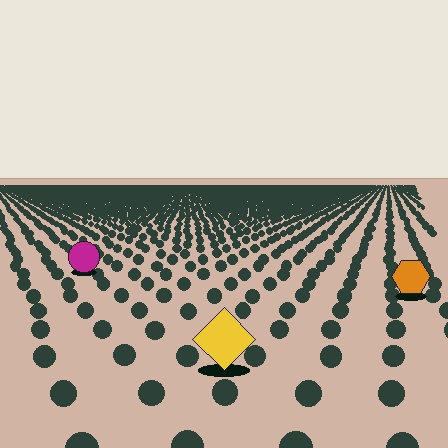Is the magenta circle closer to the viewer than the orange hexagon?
No. The orange hexagon is closer — you can tell from the texture gradient: the ground texture is coarser near it.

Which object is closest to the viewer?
The yellow diamond is closest. The texture marks near it are larger and more spread out.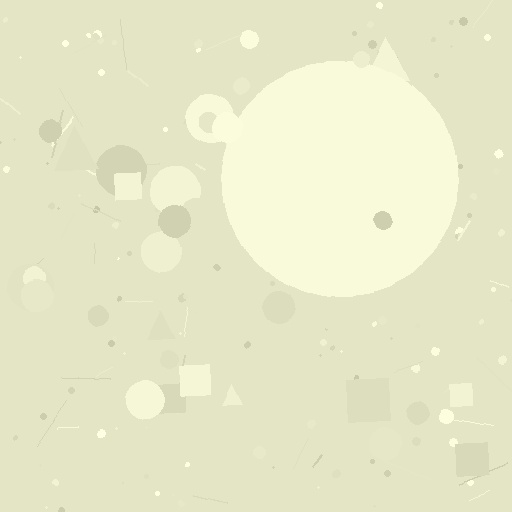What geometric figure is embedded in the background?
A circle is embedded in the background.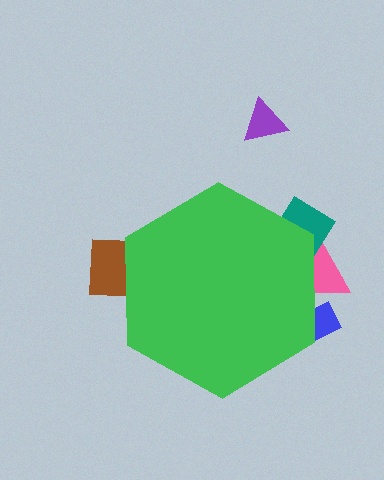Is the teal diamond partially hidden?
Yes, the teal diamond is partially hidden behind the green hexagon.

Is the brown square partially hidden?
Yes, the brown square is partially hidden behind the green hexagon.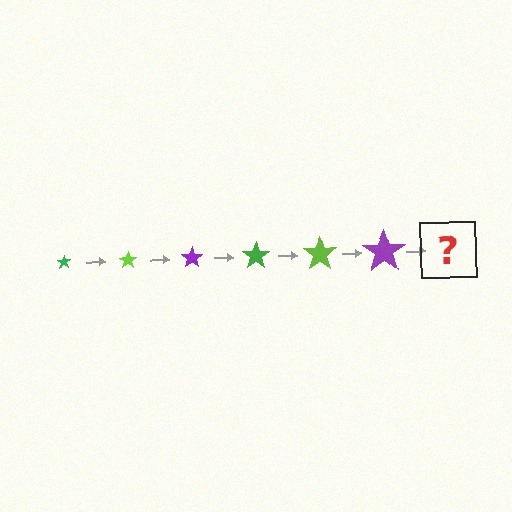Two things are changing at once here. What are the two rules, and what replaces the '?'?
The two rules are that the star grows larger each step and the color cycles through green, lime, and purple. The '?' should be a green star, larger than the previous one.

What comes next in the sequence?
The next element should be a green star, larger than the previous one.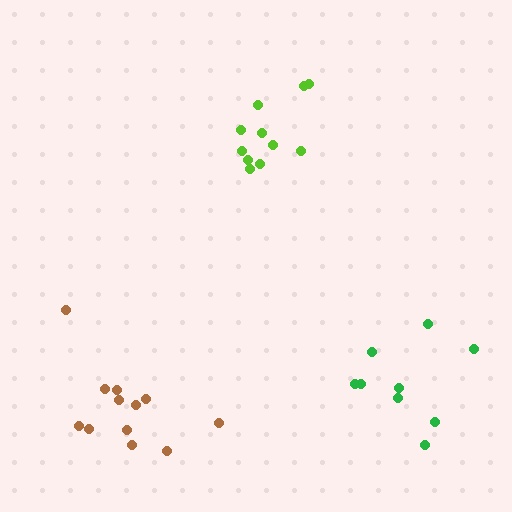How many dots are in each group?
Group 1: 9 dots, Group 2: 11 dots, Group 3: 12 dots (32 total).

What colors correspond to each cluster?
The clusters are colored: green, lime, brown.